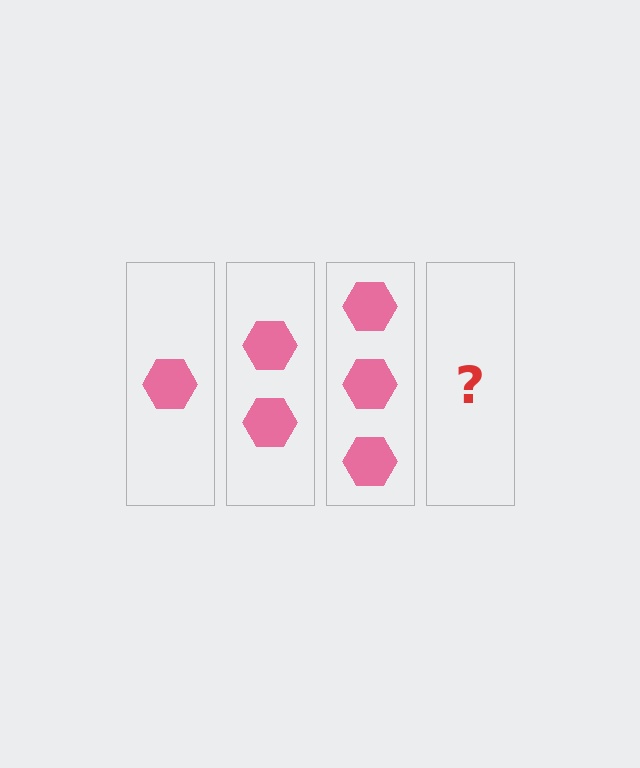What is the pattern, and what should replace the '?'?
The pattern is that each step adds one more hexagon. The '?' should be 4 hexagons.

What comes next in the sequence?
The next element should be 4 hexagons.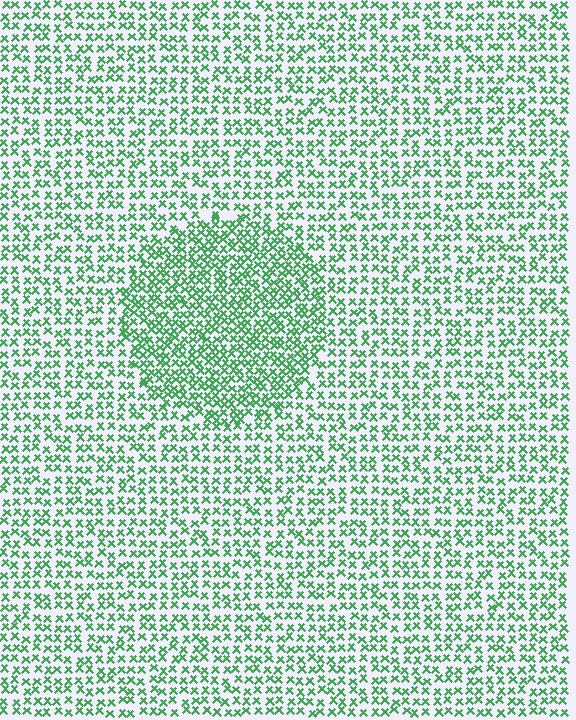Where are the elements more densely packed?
The elements are more densely packed inside the circle boundary.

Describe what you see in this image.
The image contains small green elements arranged at two different densities. A circle-shaped region is visible where the elements are more densely packed than the surrounding area.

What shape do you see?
I see a circle.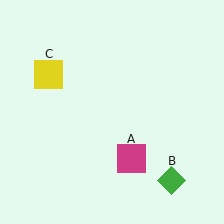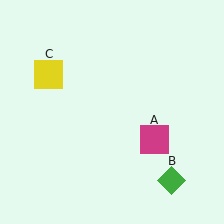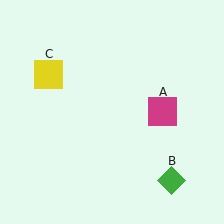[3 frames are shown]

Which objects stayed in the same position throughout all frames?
Green diamond (object B) and yellow square (object C) remained stationary.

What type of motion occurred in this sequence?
The magenta square (object A) rotated counterclockwise around the center of the scene.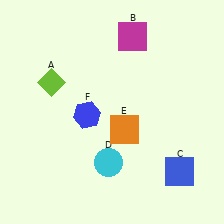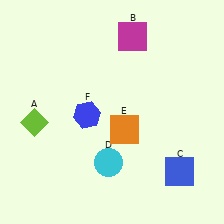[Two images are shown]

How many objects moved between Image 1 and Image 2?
1 object moved between the two images.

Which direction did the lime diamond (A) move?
The lime diamond (A) moved down.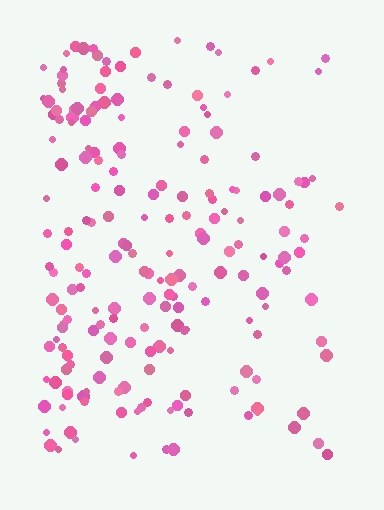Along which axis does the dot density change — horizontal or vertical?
Horizontal.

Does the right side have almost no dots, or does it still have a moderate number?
Still a moderate number, just noticeably fewer than the left.